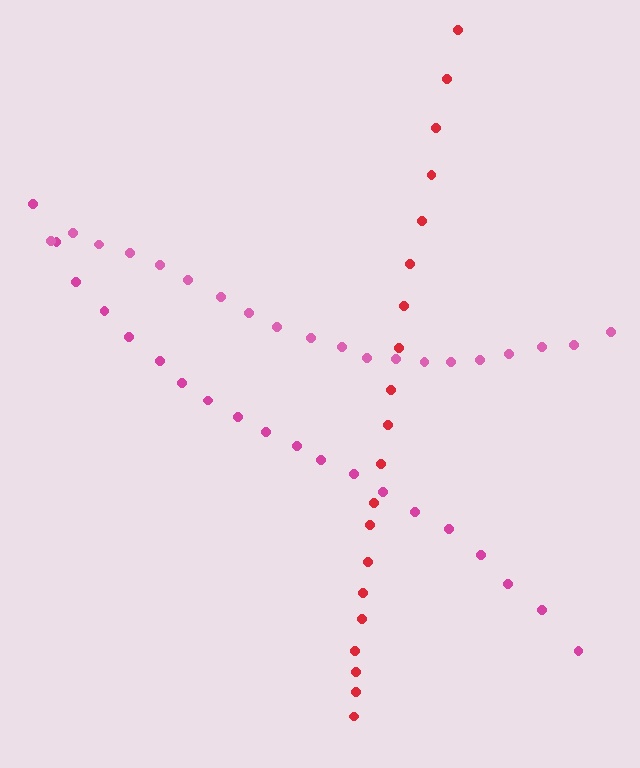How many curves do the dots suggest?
There are 3 distinct paths.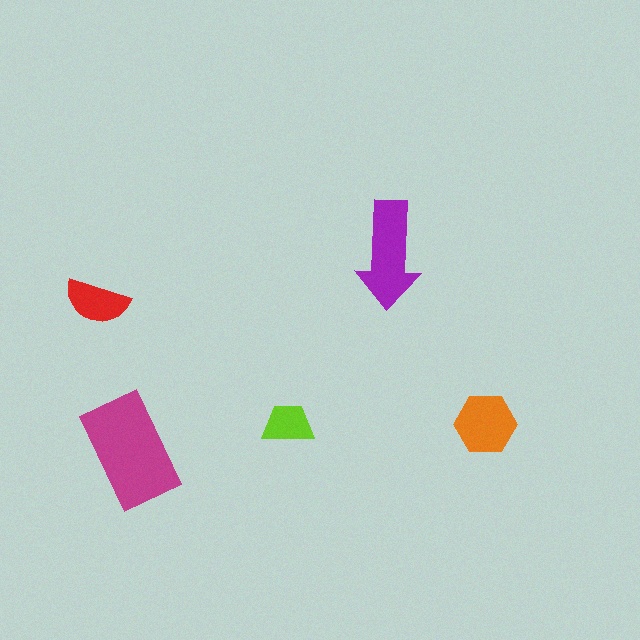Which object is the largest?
The magenta rectangle.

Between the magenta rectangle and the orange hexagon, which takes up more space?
The magenta rectangle.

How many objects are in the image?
There are 5 objects in the image.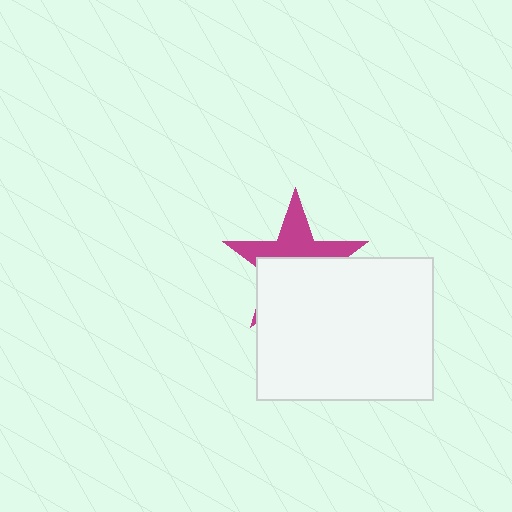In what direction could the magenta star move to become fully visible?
The magenta star could move up. That would shift it out from behind the white rectangle entirely.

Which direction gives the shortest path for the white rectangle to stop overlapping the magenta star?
Moving down gives the shortest separation.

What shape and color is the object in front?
The object in front is a white rectangle.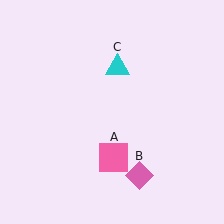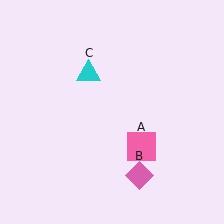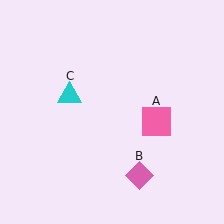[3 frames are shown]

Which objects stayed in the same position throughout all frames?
Pink diamond (object B) remained stationary.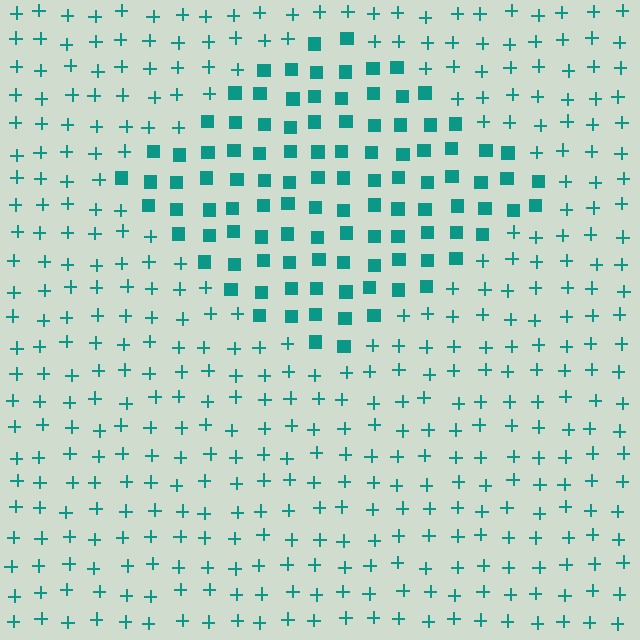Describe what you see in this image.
The image is filled with small teal elements arranged in a uniform grid. A diamond-shaped region contains squares, while the surrounding area contains plus signs. The boundary is defined purely by the change in element shape.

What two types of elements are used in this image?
The image uses squares inside the diamond region and plus signs outside it.